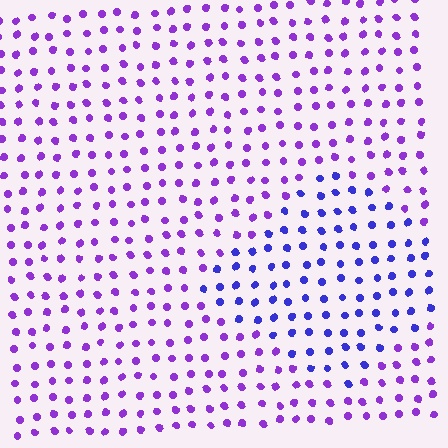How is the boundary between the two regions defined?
The boundary is defined purely by a slight shift in hue (about 34 degrees). Spacing, size, and orientation are identical on both sides.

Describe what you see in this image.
The image is filled with small purple elements in a uniform arrangement. A diamond-shaped region is visible where the elements are tinted to a slightly different hue, forming a subtle color boundary.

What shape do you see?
I see a diamond.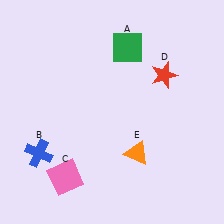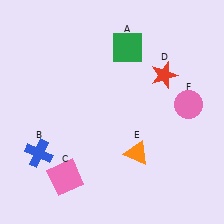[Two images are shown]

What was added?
A pink circle (F) was added in Image 2.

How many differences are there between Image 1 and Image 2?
There is 1 difference between the two images.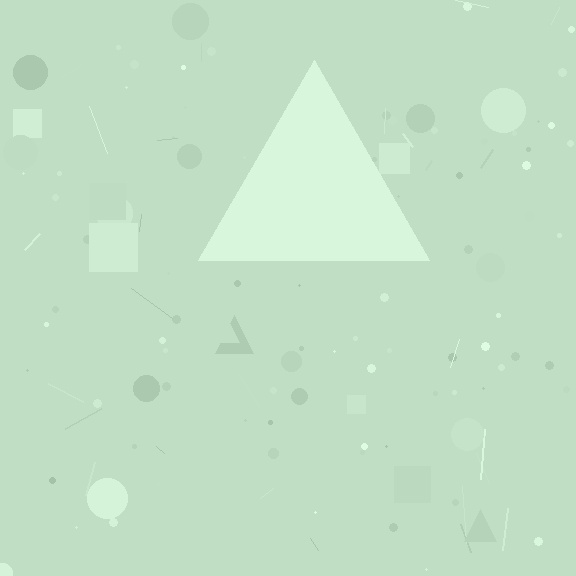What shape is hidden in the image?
A triangle is hidden in the image.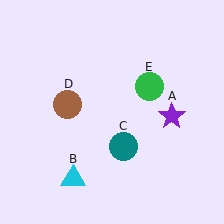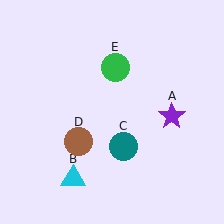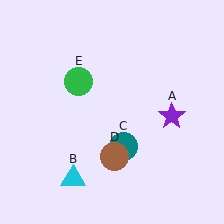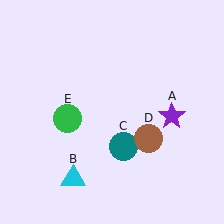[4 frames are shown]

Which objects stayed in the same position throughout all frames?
Purple star (object A) and cyan triangle (object B) and teal circle (object C) remained stationary.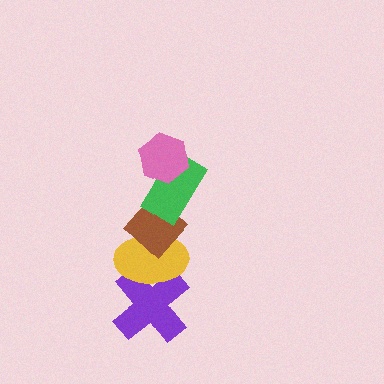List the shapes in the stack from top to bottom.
From top to bottom: the pink hexagon, the green rectangle, the brown diamond, the yellow ellipse, the purple cross.